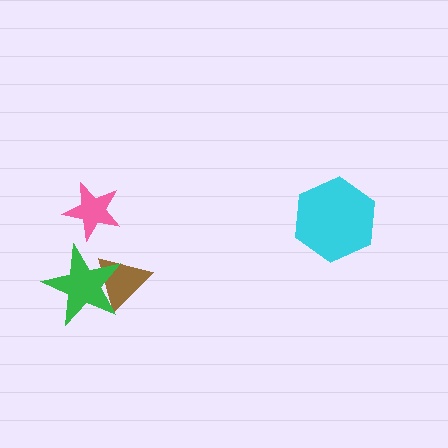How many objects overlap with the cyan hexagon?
0 objects overlap with the cyan hexagon.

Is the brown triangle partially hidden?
Yes, it is partially covered by another shape.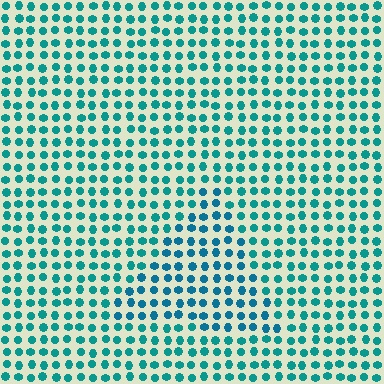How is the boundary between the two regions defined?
The boundary is defined purely by a slight shift in hue (about 20 degrees). Spacing, size, and orientation are identical on both sides.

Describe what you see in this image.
The image is filled with small teal elements in a uniform arrangement. A triangle-shaped region is visible where the elements are tinted to a slightly different hue, forming a subtle color boundary.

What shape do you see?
I see a triangle.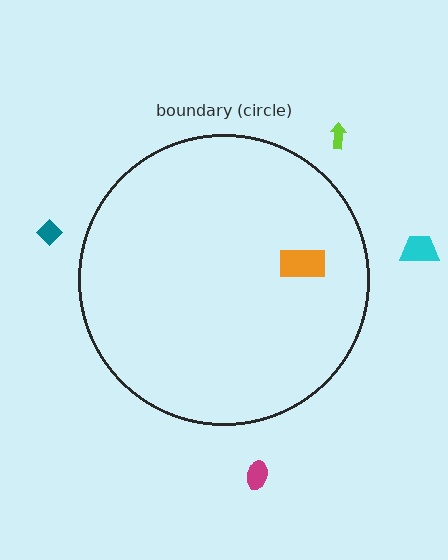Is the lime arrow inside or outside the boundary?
Outside.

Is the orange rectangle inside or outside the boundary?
Inside.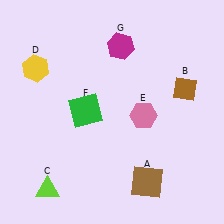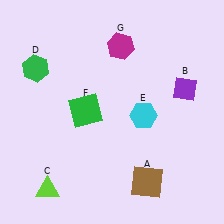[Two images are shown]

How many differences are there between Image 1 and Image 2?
There are 3 differences between the two images.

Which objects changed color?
B changed from brown to purple. D changed from yellow to green. E changed from pink to cyan.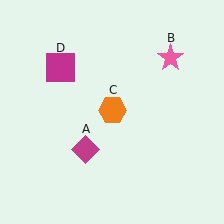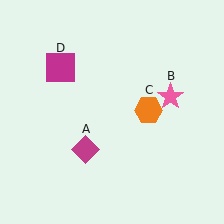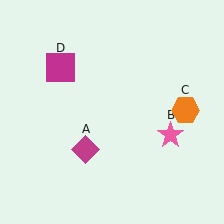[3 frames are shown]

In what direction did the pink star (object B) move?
The pink star (object B) moved down.